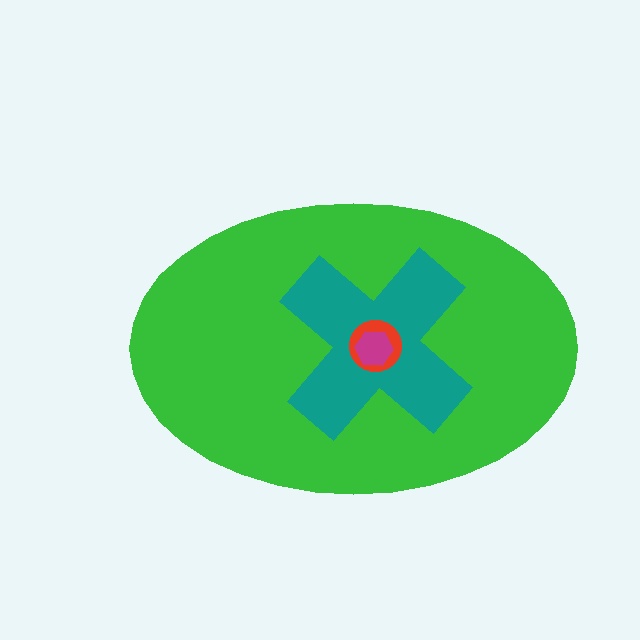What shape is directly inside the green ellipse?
The teal cross.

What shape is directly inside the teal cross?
The red circle.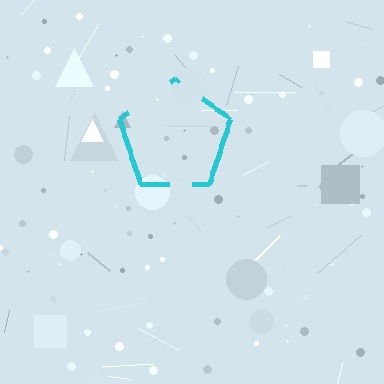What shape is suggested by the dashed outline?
The dashed outline suggests a pentagon.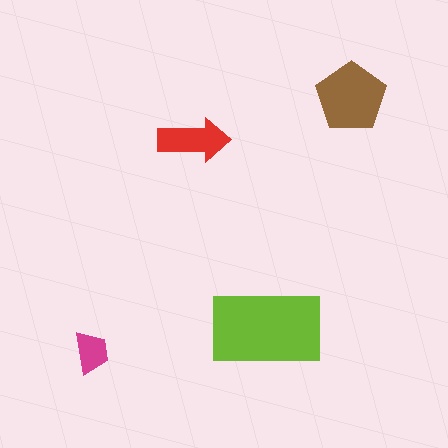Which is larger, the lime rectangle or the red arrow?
The lime rectangle.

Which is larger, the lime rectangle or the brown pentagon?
The lime rectangle.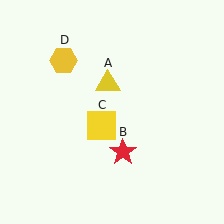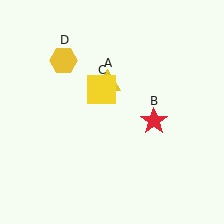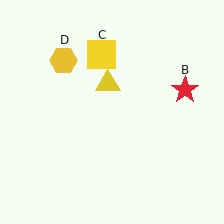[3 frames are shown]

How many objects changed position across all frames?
2 objects changed position: red star (object B), yellow square (object C).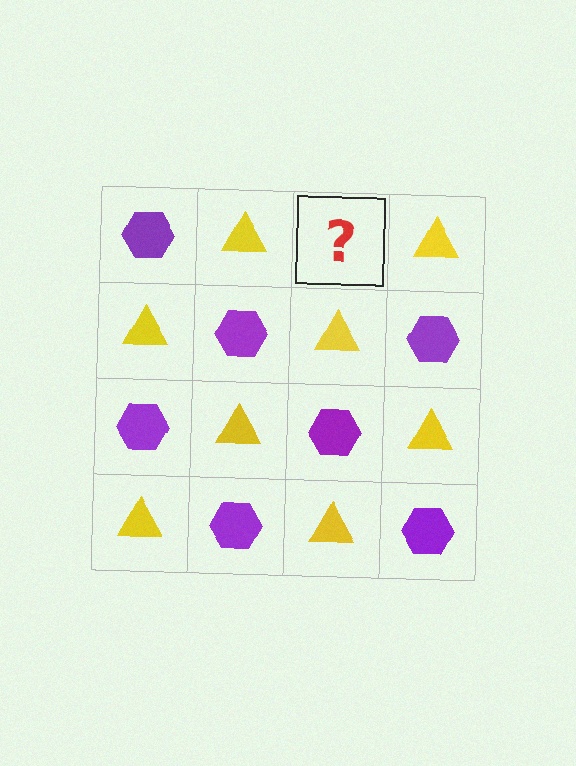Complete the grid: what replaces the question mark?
The question mark should be replaced with a purple hexagon.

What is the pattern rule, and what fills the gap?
The rule is that it alternates purple hexagon and yellow triangle in a checkerboard pattern. The gap should be filled with a purple hexagon.